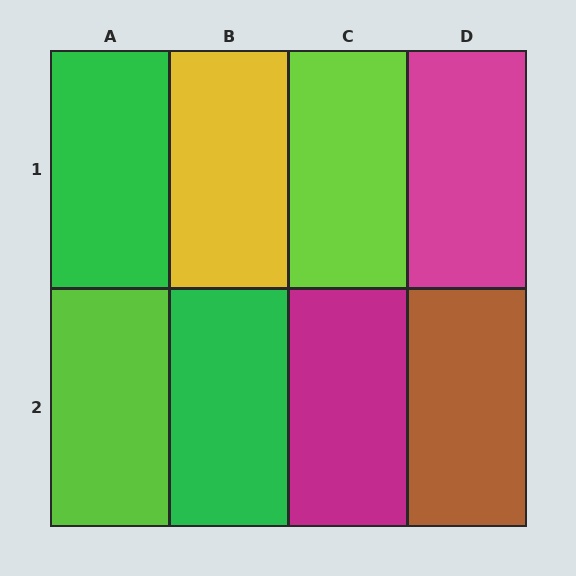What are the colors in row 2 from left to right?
Lime, green, magenta, brown.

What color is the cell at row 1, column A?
Green.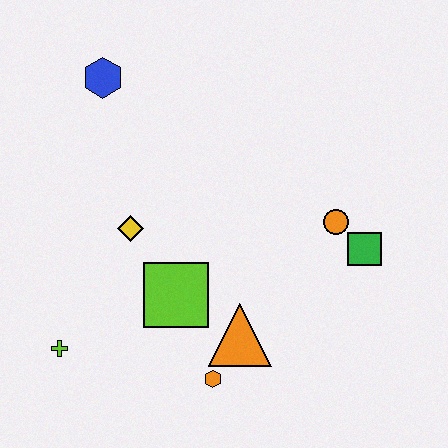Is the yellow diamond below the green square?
No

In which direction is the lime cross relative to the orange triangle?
The lime cross is to the left of the orange triangle.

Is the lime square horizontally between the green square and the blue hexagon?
Yes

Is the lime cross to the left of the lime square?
Yes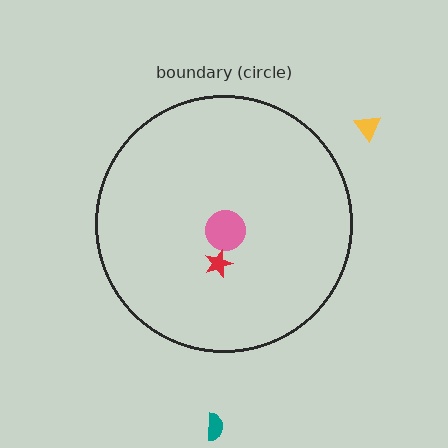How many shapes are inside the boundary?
2 inside, 2 outside.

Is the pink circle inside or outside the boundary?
Inside.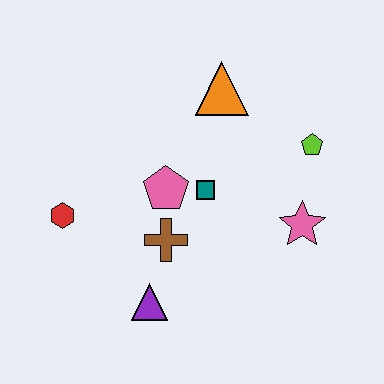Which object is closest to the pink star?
The lime pentagon is closest to the pink star.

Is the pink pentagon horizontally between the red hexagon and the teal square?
Yes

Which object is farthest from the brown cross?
The lime pentagon is farthest from the brown cross.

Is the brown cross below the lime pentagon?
Yes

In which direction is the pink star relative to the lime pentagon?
The pink star is below the lime pentagon.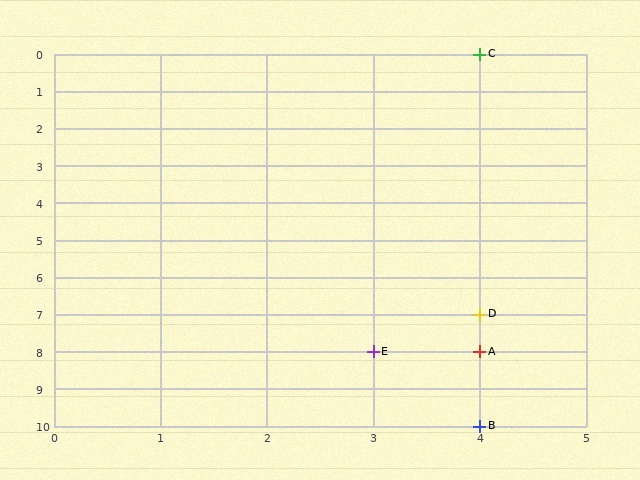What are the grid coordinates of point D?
Point D is at grid coordinates (4, 7).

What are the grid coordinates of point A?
Point A is at grid coordinates (4, 8).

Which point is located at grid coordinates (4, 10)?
Point B is at (4, 10).